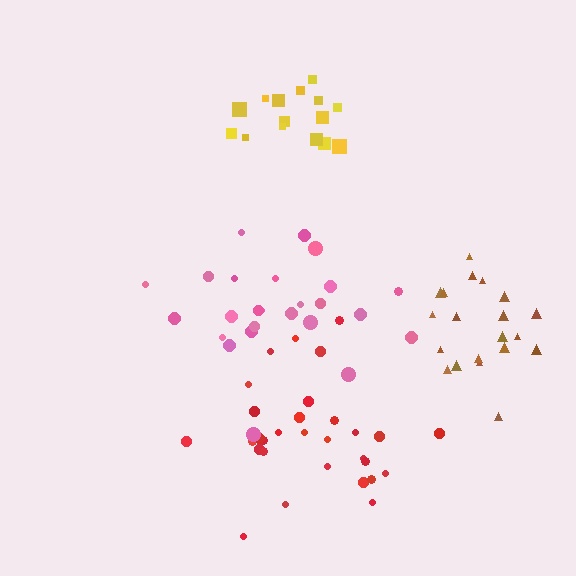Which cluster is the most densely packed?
Brown.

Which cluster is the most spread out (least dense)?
Pink.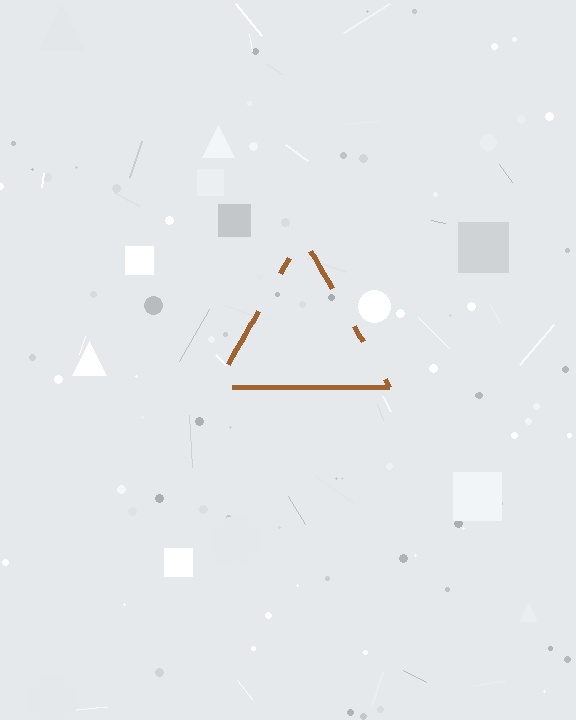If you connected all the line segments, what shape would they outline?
They would outline a triangle.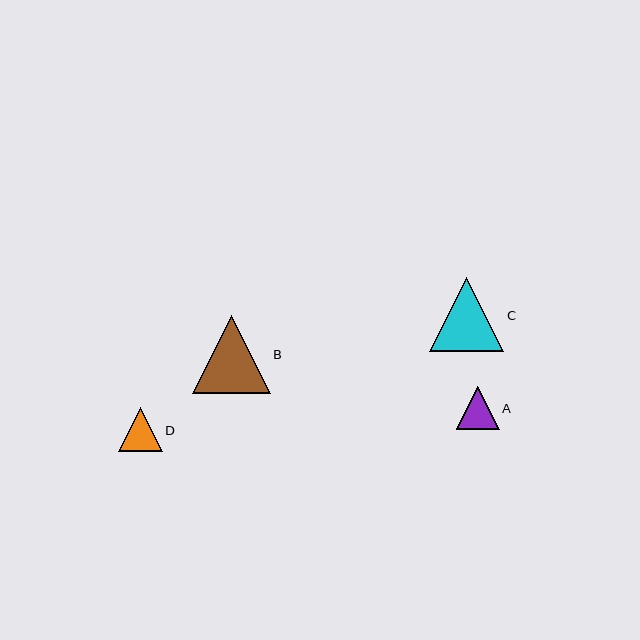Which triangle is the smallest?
Triangle A is the smallest with a size of approximately 42 pixels.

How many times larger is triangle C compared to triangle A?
Triangle C is approximately 1.7 times the size of triangle A.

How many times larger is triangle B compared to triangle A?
Triangle B is approximately 1.8 times the size of triangle A.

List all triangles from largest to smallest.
From largest to smallest: B, C, D, A.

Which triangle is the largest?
Triangle B is the largest with a size of approximately 78 pixels.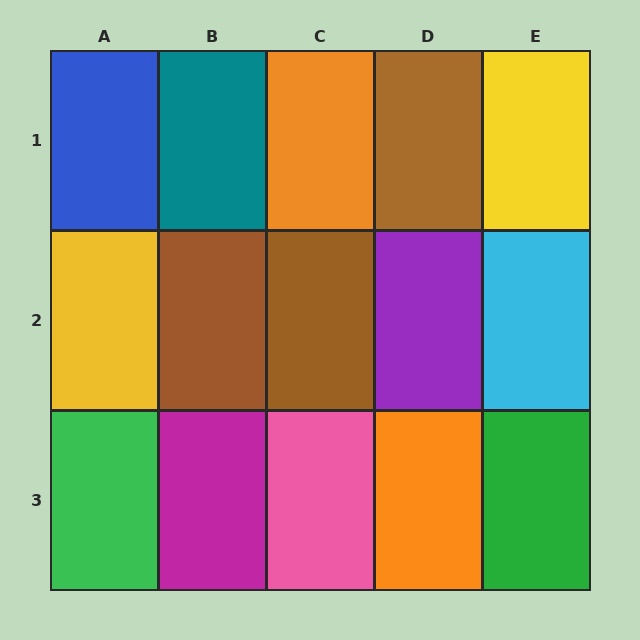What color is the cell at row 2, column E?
Cyan.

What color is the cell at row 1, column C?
Orange.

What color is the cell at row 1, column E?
Yellow.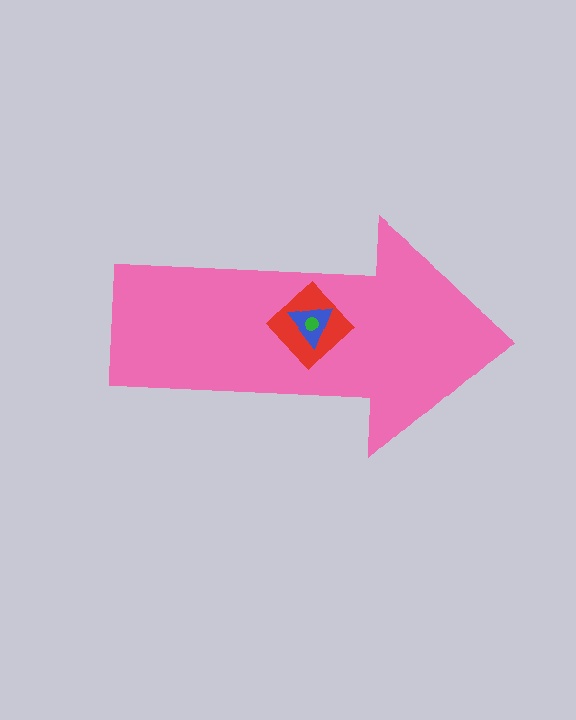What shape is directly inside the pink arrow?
The red diamond.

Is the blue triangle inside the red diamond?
Yes.